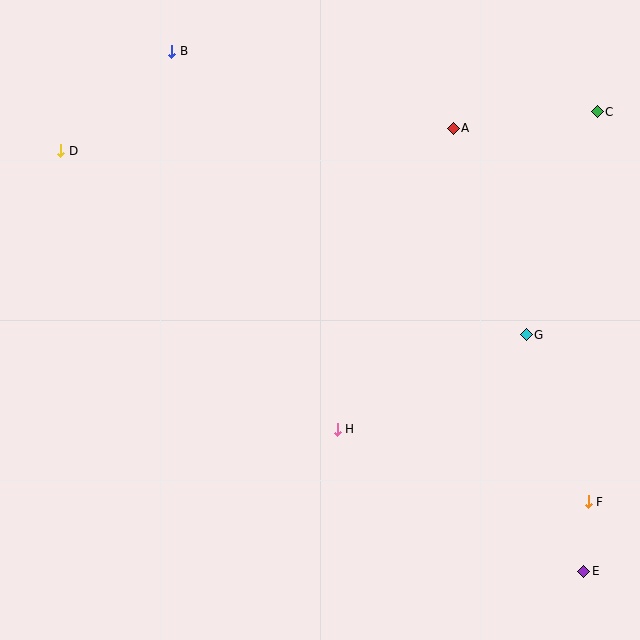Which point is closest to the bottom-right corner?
Point E is closest to the bottom-right corner.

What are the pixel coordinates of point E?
Point E is at (584, 571).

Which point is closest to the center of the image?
Point H at (337, 429) is closest to the center.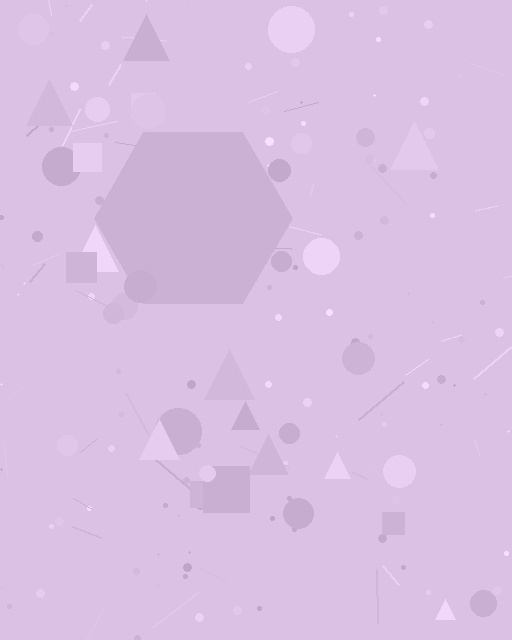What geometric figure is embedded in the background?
A hexagon is embedded in the background.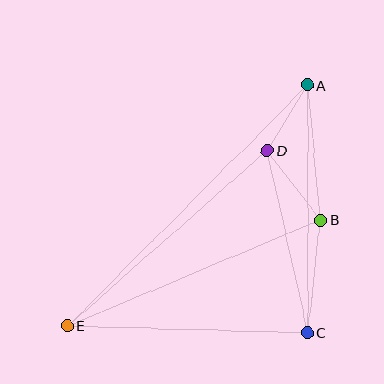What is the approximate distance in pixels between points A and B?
The distance between A and B is approximately 135 pixels.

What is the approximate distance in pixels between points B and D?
The distance between B and D is approximately 87 pixels.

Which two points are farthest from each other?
Points A and E are farthest from each other.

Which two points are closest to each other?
Points A and D are closest to each other.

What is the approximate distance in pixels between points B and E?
The distance between B and E is approximately 274 pixels.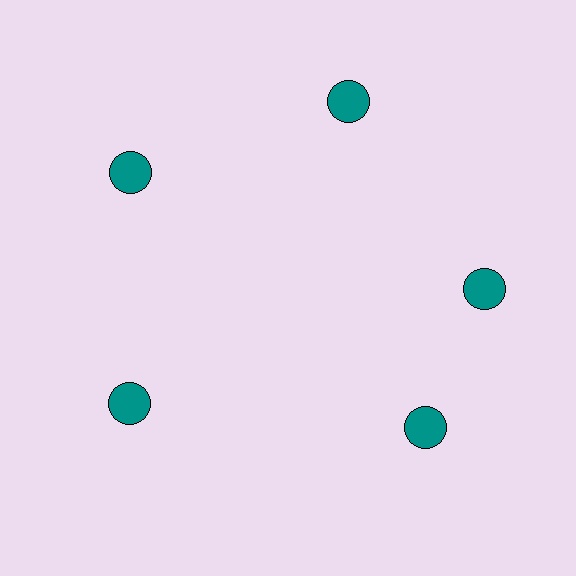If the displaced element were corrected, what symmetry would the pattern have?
It would have 5-fold rotational symmetry — the pattern would map onto itself every 72 degrees.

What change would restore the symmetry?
The symmetry would be restored by rotating it back into even spacing with its neighbors so that all 5 circles sit at equal angles and equal distance from the center.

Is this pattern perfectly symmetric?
No. The 5 teal circles are arranged in a ring, but one element near the 5 o'clock position is rotated out of alignment along the ring, breaking the 5-fold rotational symmetry.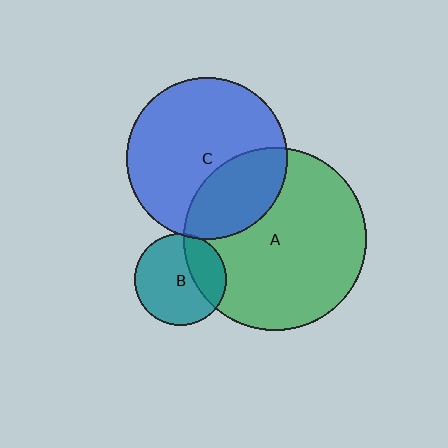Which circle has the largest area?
Circle A (green).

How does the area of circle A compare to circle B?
Approximately 3.9 times.